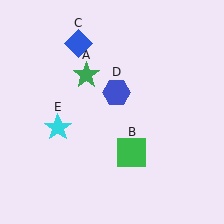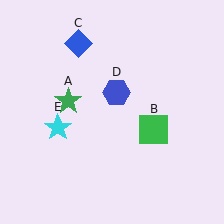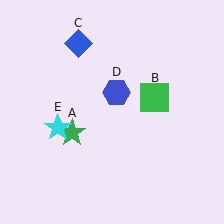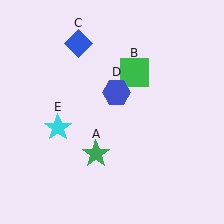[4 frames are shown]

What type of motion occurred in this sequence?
The green star (object A), green square (object B) rotated counterclockwise around the center of the scene.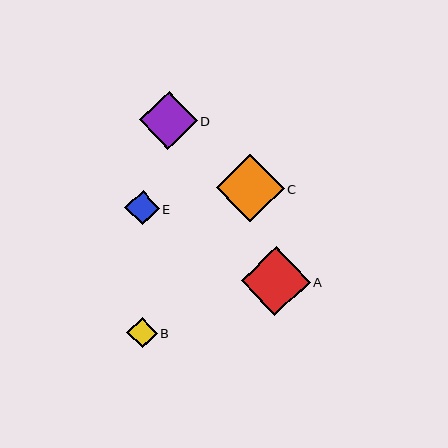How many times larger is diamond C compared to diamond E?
Diamond C is approximately 2.0 times the size of diamond E.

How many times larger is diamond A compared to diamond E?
Diamond A is approximately 2.0 times the size of diamond E.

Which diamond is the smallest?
Diamond B is the smallest with a size of approximately 31 pixels.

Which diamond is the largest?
Diamond A is the largest with a size of approximately 69 pixels.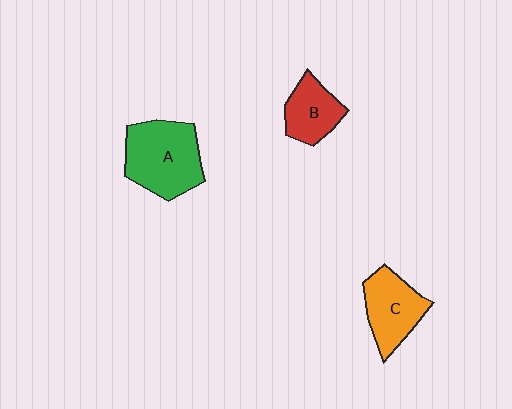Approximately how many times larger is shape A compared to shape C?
Approximately 1.3 times.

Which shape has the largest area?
Shape A (green).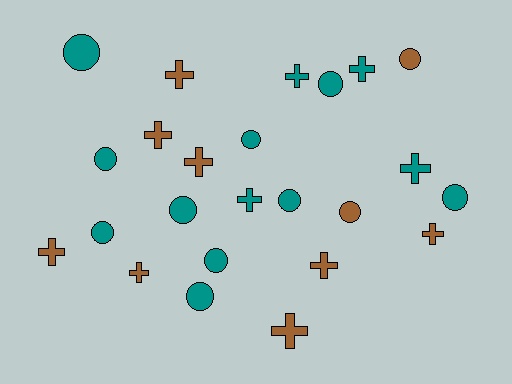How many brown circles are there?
There are 2 brown circles.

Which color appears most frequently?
Teal, with 14 objects.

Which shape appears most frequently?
Cross, with 12 objects.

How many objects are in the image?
There are 24 objects.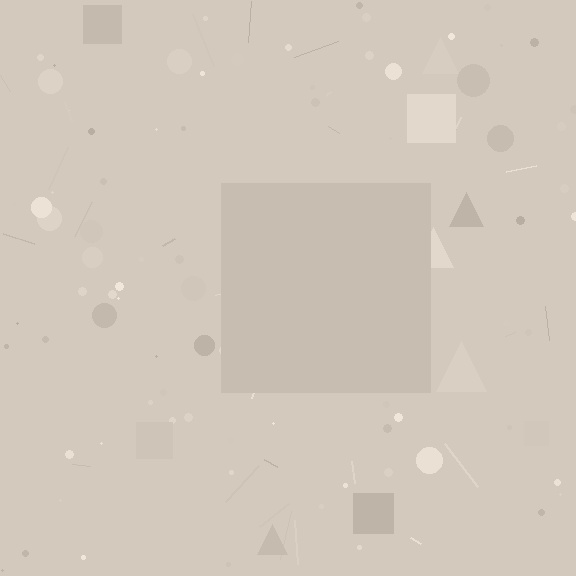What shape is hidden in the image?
A square is hidden in the image.